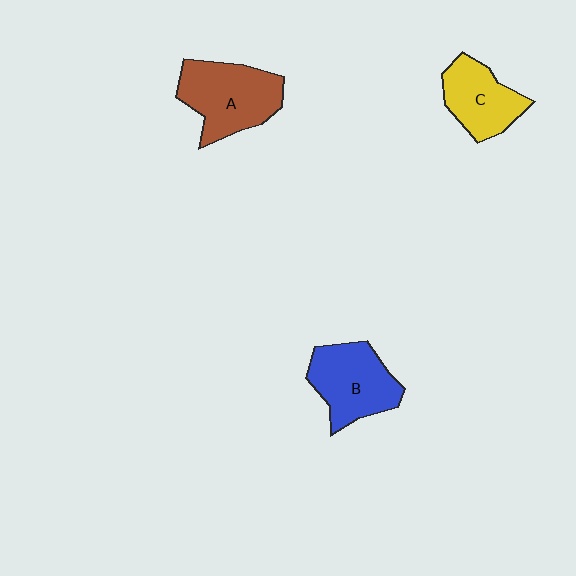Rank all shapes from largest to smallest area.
From largest to smallest: A (brown), B (blue), C (yellow).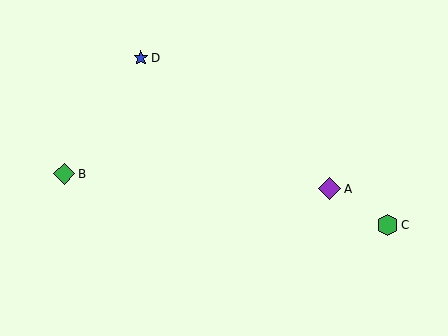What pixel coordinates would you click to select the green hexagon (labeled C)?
Click at (387, 225) to select the green hexagon C.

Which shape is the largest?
The purple diamond (labeled A) is the largest.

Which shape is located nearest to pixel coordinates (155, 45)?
The blue star (labeled D) at (141, 58) is nearest to that location.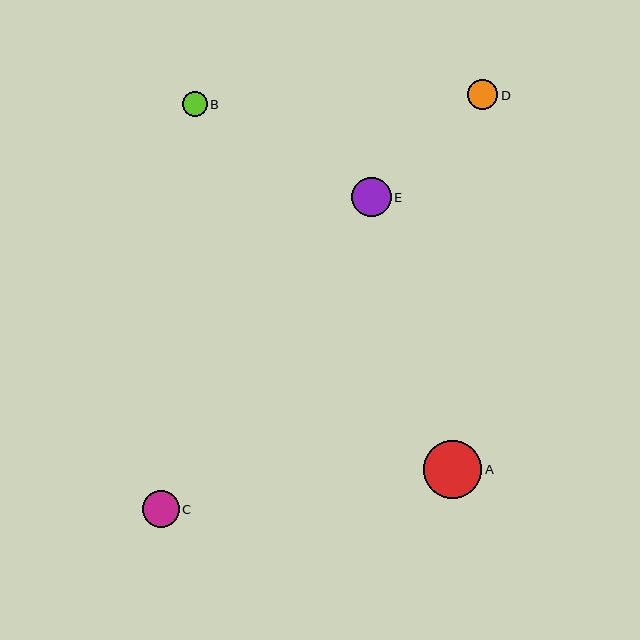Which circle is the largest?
Circle A is the largest with a size of approximately 58 pixels.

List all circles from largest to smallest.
From largest to smallest: A, E, C, D, B.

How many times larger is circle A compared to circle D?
Circle A is approximately 1.9 times the size of circle D.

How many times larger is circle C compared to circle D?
Circle C is approximately 1.2 times the size of circle D.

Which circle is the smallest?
Circle B is the smallest with a size of approximately 25 pixels.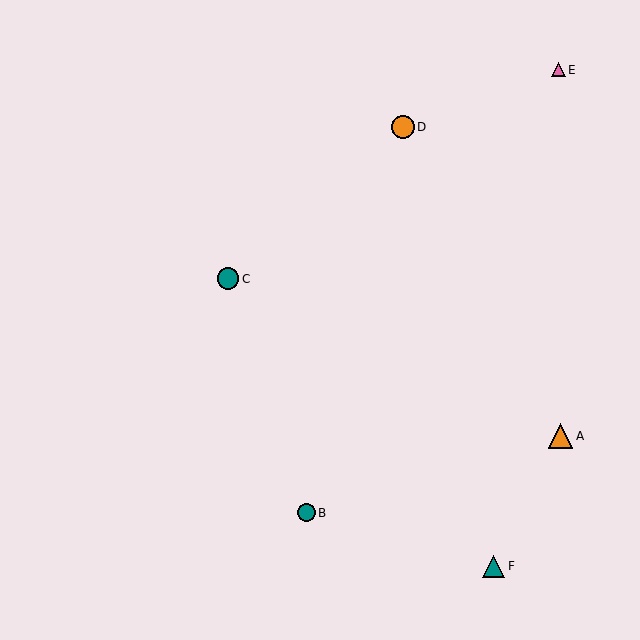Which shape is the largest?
The orange triangle (labeled A) is the largest.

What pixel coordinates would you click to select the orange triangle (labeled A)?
Click at (560, 436) to select the orange triangle A.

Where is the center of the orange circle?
The center of the orange circle is at (403, 127).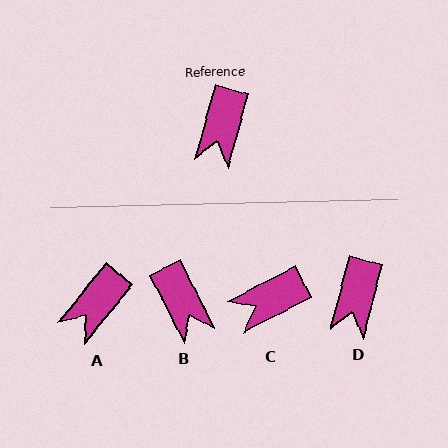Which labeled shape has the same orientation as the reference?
D.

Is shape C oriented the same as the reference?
No, it is off by about 48 degrees.